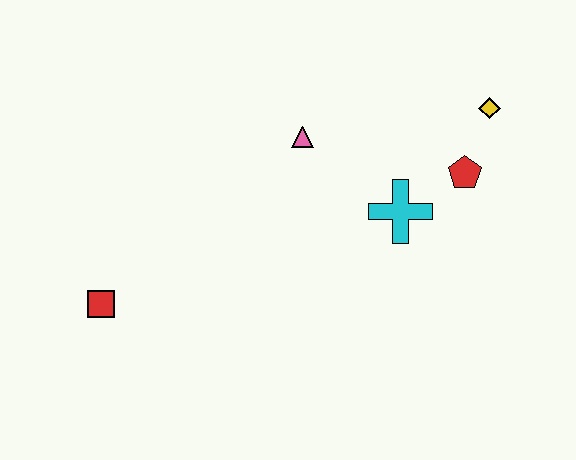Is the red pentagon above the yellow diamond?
No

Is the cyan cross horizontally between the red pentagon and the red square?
Yes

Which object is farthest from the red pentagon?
The red square is farthest from the red pentagon.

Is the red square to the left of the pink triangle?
Yes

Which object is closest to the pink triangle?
The cyan cross is closest to the pink triangle.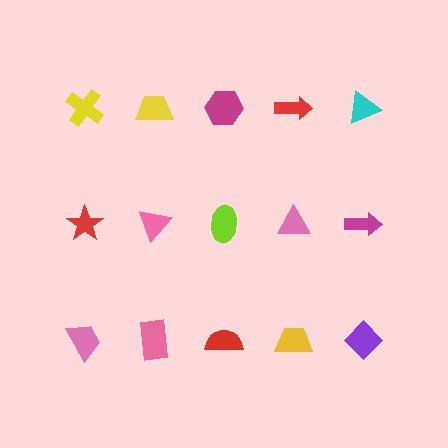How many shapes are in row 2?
5 shapes.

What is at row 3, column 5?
A purple diamond.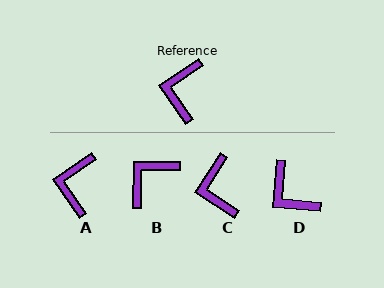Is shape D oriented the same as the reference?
No, it is off by about 51 degrees.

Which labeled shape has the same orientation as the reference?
A.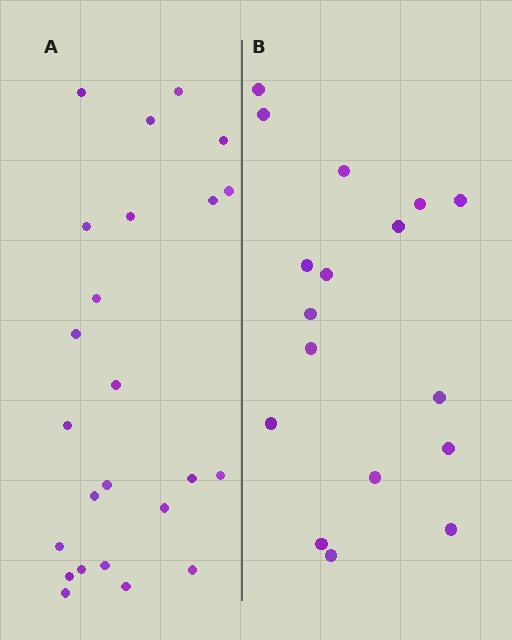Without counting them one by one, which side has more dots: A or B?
Region A (the left region) has more dots.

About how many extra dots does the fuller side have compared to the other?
Region A has roughly 8 or so more dots than region B.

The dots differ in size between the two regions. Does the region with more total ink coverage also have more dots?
No. Region B has more total ink coverage because its dots are larger, but region A actually contains more individual dots. Total area can be misleading — the number of items is what matters here.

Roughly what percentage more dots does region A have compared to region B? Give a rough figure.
About 40% more.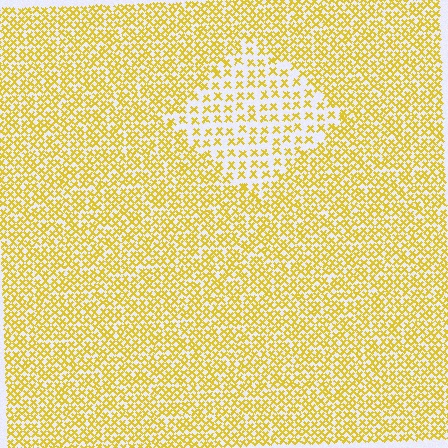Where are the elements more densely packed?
The elements are more densely packed outside the diamond boundary.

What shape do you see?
I see a diamond.